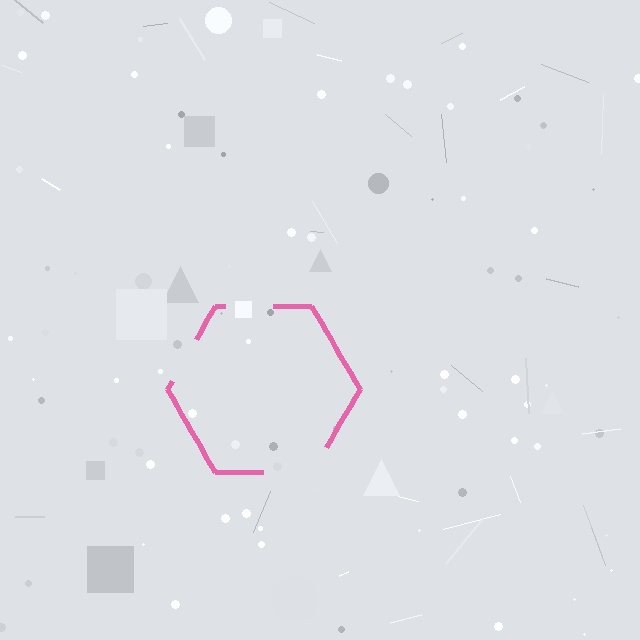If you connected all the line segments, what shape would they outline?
They would outline a hexagon.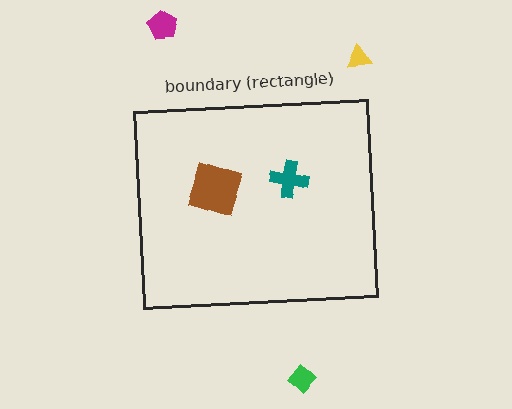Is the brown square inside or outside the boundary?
Inside.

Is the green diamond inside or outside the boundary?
Outside.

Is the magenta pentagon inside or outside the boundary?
Outside.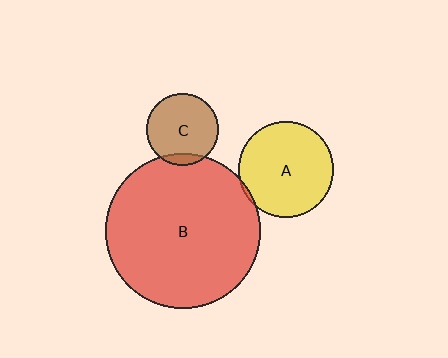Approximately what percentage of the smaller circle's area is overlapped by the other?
Approximately 10%.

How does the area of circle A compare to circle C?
Approximately 1.8 times.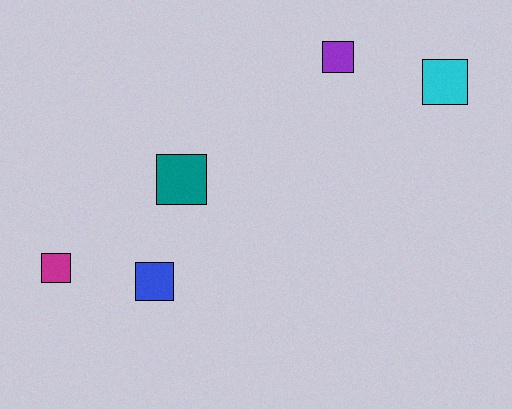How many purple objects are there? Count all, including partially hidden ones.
There is 1 purple object.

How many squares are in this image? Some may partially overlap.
There are 5 squares.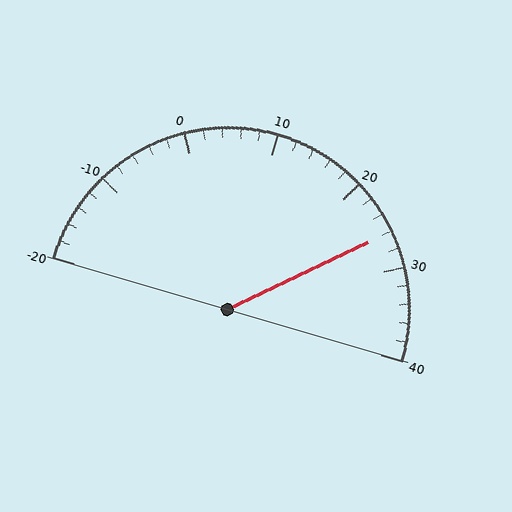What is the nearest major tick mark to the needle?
The nearest major tick mark is 30.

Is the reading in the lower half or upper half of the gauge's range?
The reading is in the upper half of the range (-20 to 40).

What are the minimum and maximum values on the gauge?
The gauge ranges from -20 to 40.